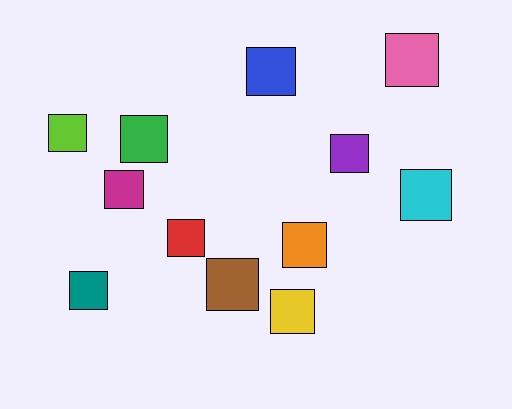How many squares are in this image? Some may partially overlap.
There are 12 squares.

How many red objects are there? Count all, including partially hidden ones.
There is 1 red object.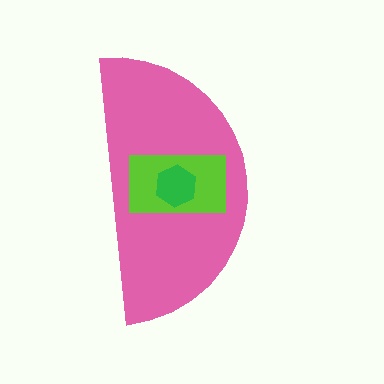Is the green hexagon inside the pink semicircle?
Yes.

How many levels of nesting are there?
3.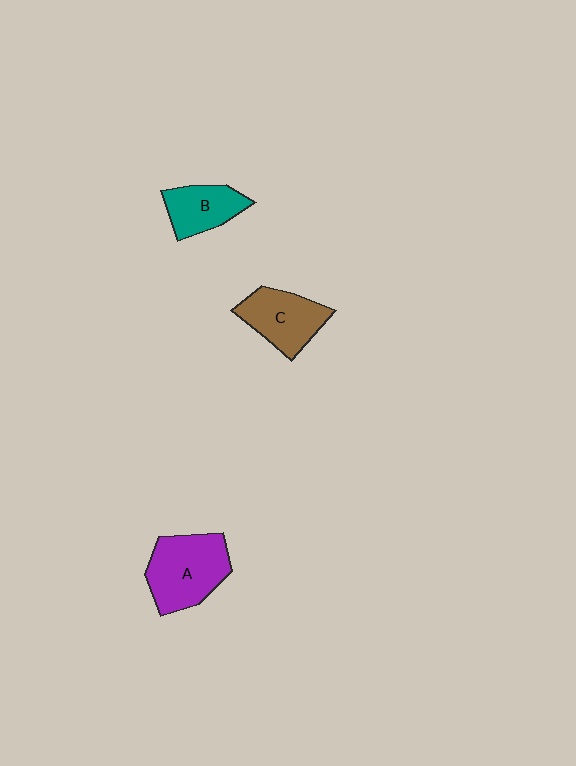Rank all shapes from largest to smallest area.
From largest to smallest: A (purple), C (brown), B (teal).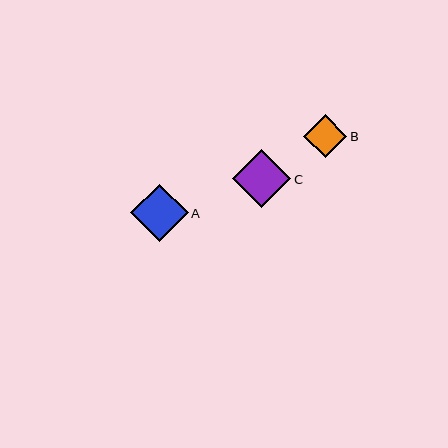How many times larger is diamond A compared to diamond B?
Diamond A is approximately 1.3 times the size of diamond B.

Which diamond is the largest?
Diamond C is the largest with a size of approximately 58 pixels.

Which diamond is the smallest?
Diamond B is the smallest with a size of approximately 43 pixels.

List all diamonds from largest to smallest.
From largest to smallest: C, A, B.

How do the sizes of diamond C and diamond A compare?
Diamond C and diamond A are approximately the same size.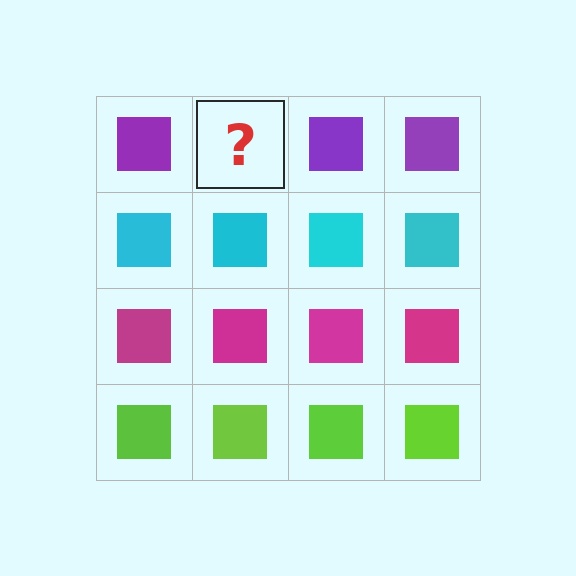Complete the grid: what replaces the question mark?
The question mark should be replaced with a purple square.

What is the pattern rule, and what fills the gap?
The rule is that each row has a consistent color. The gap should be filled with a purple square.